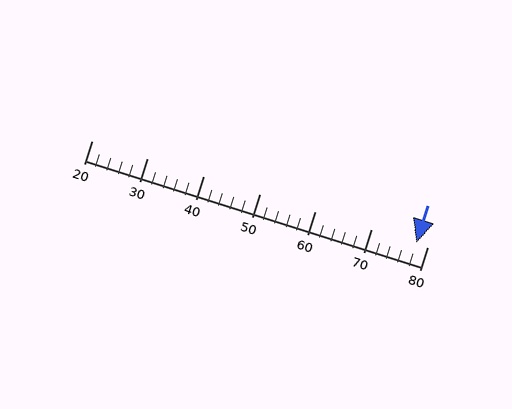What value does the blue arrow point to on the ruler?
The blue arrow points to approximately 78.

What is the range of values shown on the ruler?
The ruler shows values from 20 to 80.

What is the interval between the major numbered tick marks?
The major tick marks are spaced 10 units apart.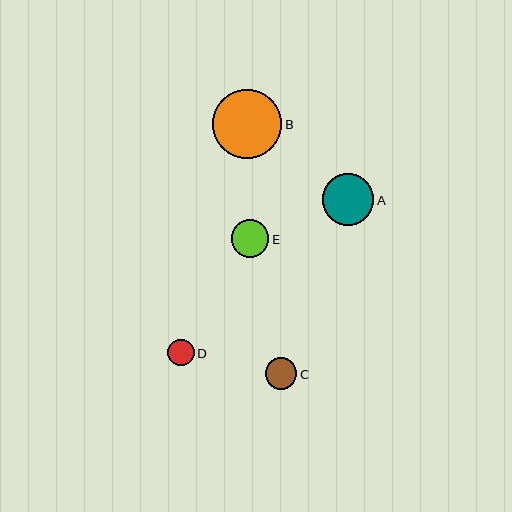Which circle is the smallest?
Circle D is the smallest with a size of approximately 27 pixels.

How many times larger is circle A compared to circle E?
Circle A is approximately 1.4 times the size of circle E.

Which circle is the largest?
Circle B is the largest with a size of approximately 69 pixels.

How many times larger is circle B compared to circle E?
Circle B is approximately 1.8 times the size of circle E.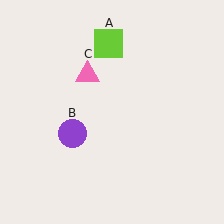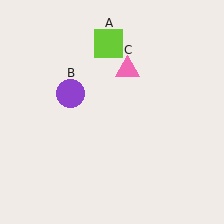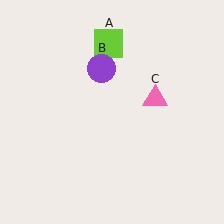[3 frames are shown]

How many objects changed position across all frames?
2 objects changed position: purple circle (object B), pink triangle (object C).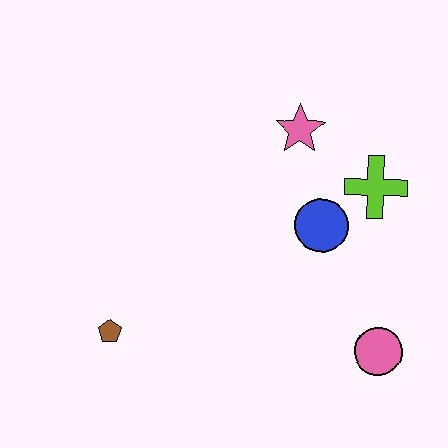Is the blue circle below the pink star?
Yes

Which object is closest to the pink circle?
The blue circle is closest to the pink circle.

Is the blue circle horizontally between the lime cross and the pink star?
Yes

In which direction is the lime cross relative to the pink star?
The lime cross is to the right of the pink star.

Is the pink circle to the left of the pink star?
No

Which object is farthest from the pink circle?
The brown pentagon is farthest from the pink circle.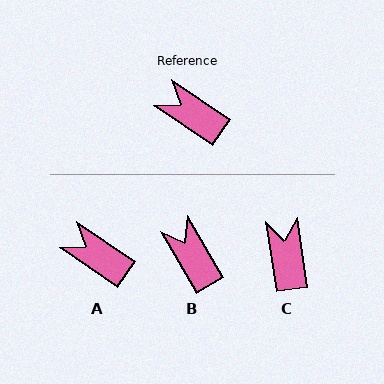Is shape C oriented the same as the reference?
No, it is off by about 47 degrees.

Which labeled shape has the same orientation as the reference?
A.